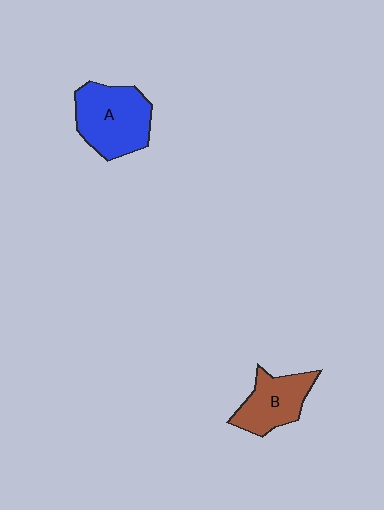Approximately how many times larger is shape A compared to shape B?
Approximately 1.4 times.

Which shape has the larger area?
Shape A (blue).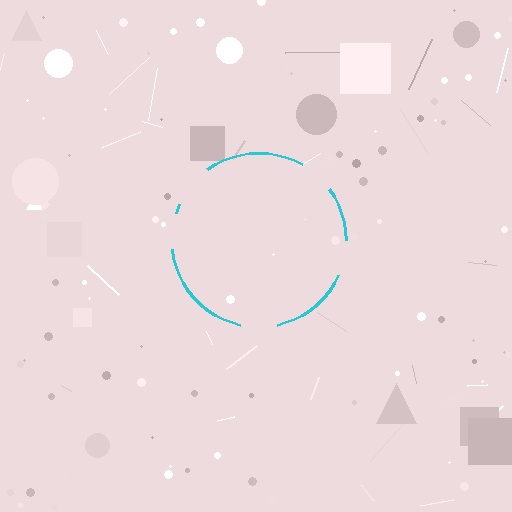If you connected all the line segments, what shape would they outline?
They would outline a circle.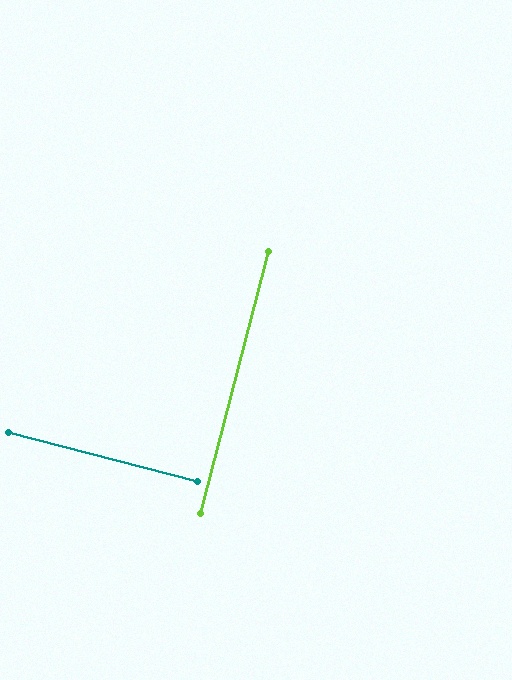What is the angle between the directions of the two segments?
Approximately 90 degrees.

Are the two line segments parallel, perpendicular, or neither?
Perpendicular — they meet at approximately 90°.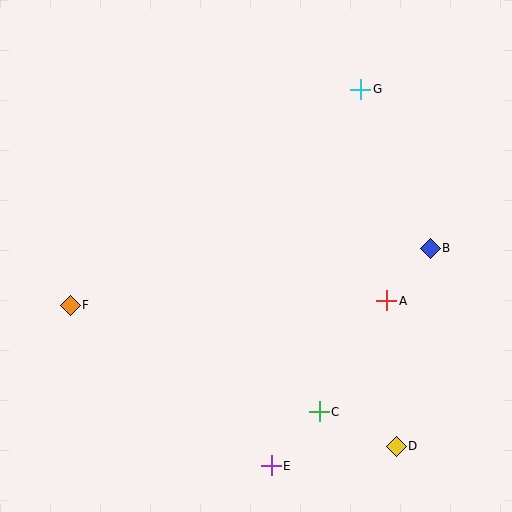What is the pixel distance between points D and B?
The distance between D and B is 201 pixels.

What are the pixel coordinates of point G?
Point G is at (361, 89).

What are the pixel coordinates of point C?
Point C is at (319, 412).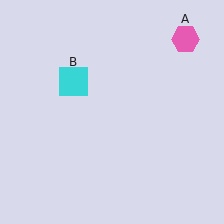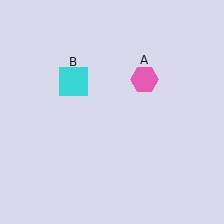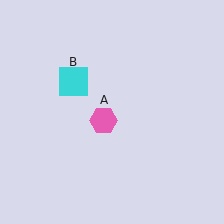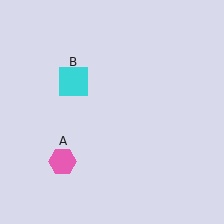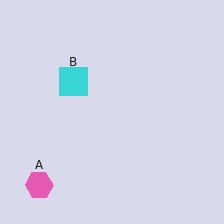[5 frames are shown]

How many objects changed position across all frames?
1 object changed position: pink hexagon (object A).